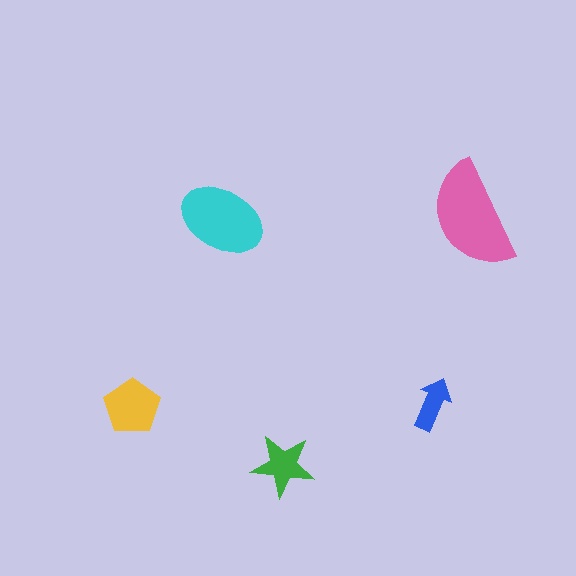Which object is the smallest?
The blue arrow.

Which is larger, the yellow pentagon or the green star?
The yellow pentagon.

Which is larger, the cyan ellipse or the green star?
The cyan ellipse.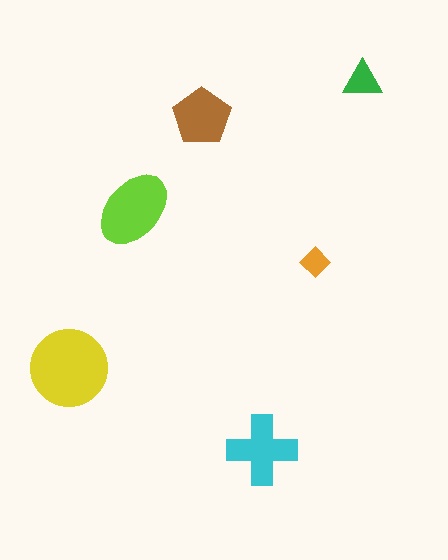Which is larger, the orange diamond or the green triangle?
The green triangle.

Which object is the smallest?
The orange diamond.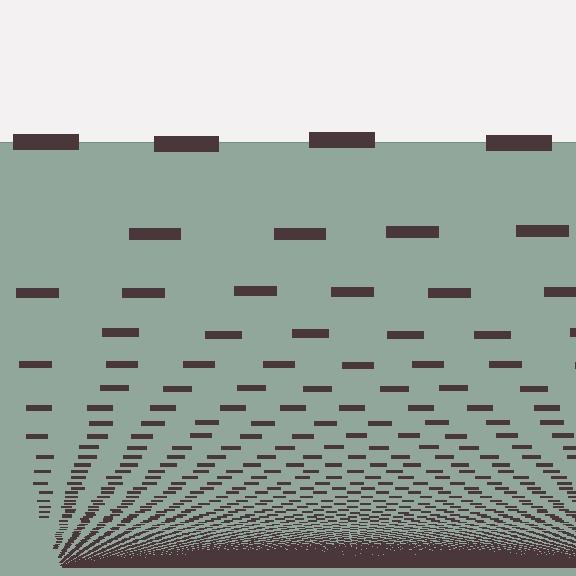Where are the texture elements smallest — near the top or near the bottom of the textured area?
Near the bottom.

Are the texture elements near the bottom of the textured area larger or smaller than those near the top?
Smaller. The gradient is inverted — elements near the bottom are smaller and denser.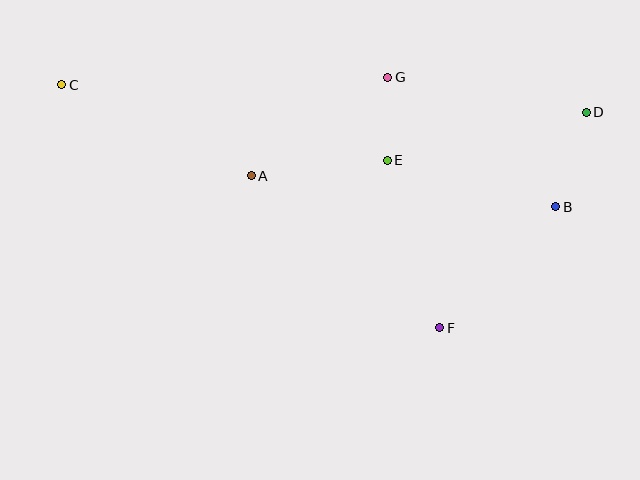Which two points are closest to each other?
Points E and G are closest to each other.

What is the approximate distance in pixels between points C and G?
The distance between C and G is approximately 326 pixels.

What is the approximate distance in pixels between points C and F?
The distance between C and F is approximately 450 pixels.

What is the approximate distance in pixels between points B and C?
The distance between B and C is approximately 509 pixels.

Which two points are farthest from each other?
Points C and D are farthest from each other.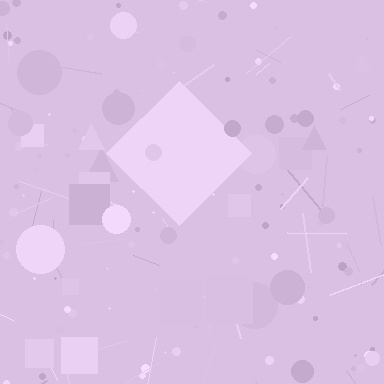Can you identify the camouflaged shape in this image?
The camouflaged shape is a diamond.